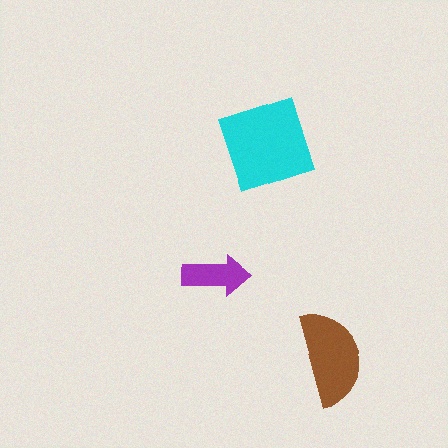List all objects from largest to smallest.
The cyan square, the brown semicircle, the purple arrow.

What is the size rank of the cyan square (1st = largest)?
1st.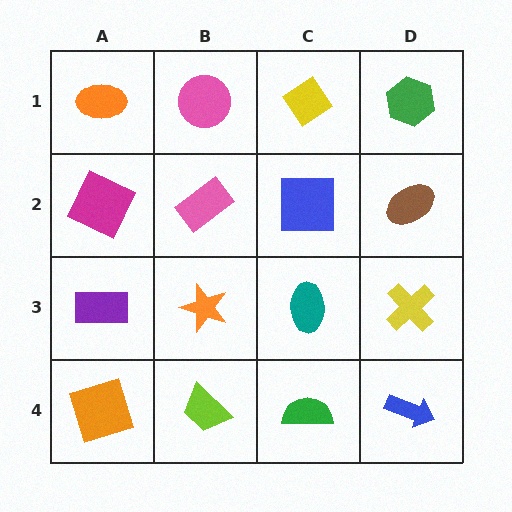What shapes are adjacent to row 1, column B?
A pink rectangle (row 2, column B), an orange ellipse (row 1, column A), a yellow diamond (row 1, column C).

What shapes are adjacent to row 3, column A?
A magenta square (row 2, column A), an orange square (row 4, column A), an orange star (row 3, column B).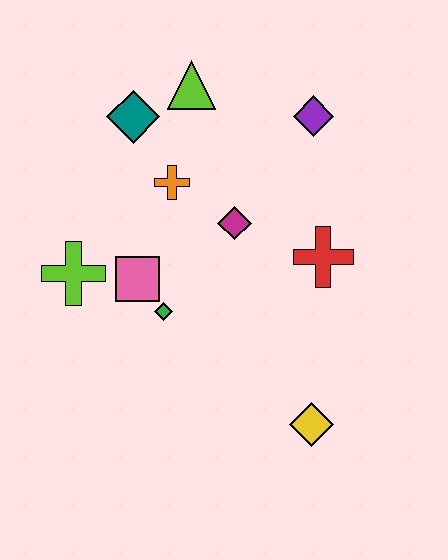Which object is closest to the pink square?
The green diamond is closest to the pink square.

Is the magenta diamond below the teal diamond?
Yes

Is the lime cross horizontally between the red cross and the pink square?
No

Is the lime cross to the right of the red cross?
No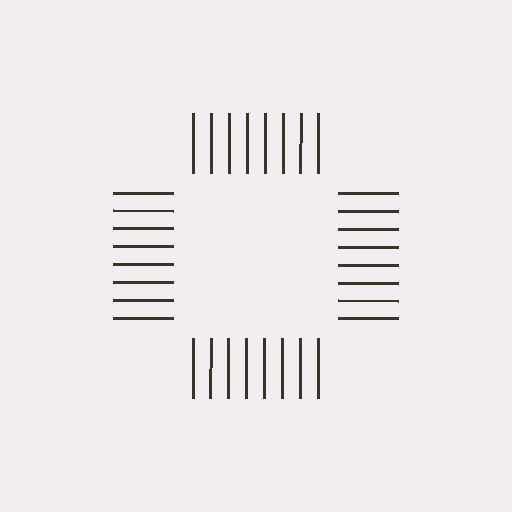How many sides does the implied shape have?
4 sides — the line-ends trace a square.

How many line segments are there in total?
32 — 8 along each of the 4 edges.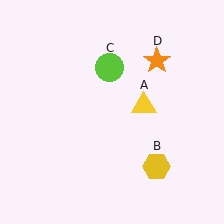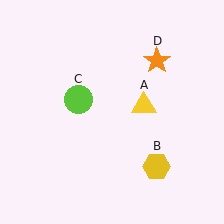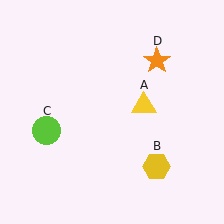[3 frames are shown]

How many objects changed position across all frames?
1 object changed position: lime circle (object C).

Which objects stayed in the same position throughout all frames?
Yellow triangle (object A) and yellow hexagon (object B) and orange star (object D) remained stationary.